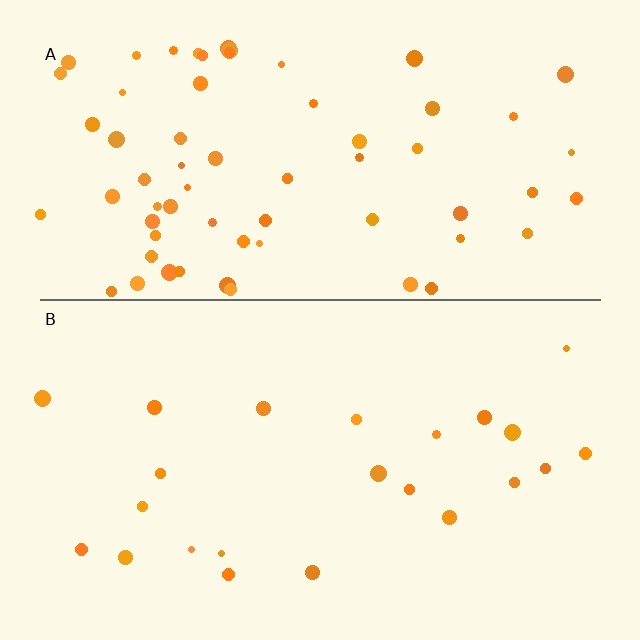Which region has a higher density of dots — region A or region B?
A (the top).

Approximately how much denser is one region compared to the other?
Approximately 2.8× — region A over region B.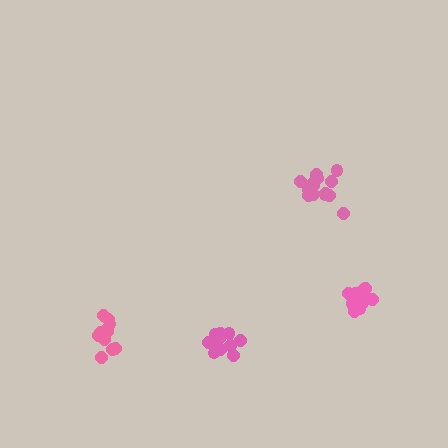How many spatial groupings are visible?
There are 4 spatial groupings.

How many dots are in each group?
Group 1: 15 dots, Group 2: 13 dots, Group 3: 11 dots, Group 4: 12 dots (51 total).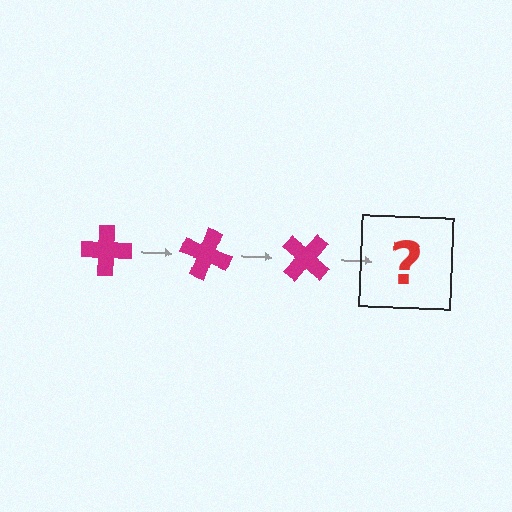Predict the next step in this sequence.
The next step is a magenta cross rotated 60 degrees.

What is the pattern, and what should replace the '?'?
The pattern is that the cross rotates 20 degrees each step. The '?' should be a magenta cross rotated 60 degrees.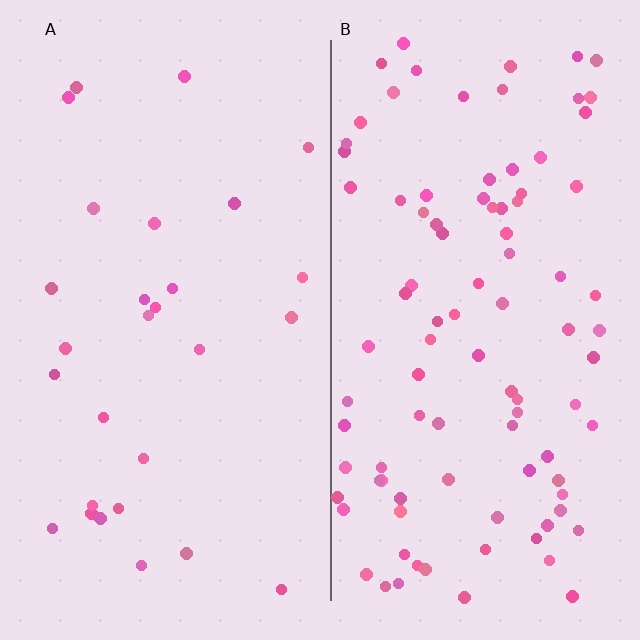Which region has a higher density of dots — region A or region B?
B (the right).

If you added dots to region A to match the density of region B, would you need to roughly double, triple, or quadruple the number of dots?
Approximately triple.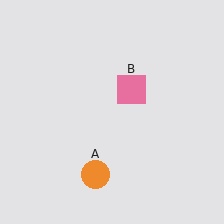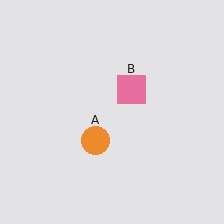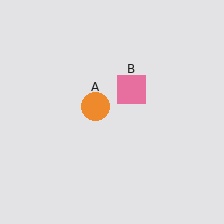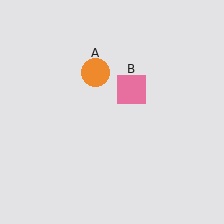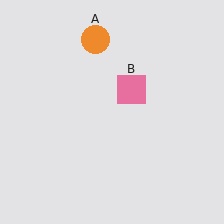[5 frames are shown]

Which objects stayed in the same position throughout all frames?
Pink square (object B) remained stationary.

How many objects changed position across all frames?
1 object changed position: orange circle (object A).